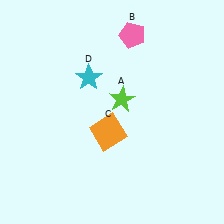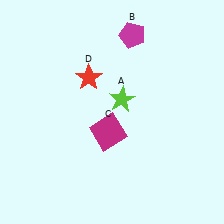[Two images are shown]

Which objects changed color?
B changed from pink to magenta. C changed from orange to magenta. D changed from cyan to red.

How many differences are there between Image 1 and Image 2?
There are 3 differences between the two images.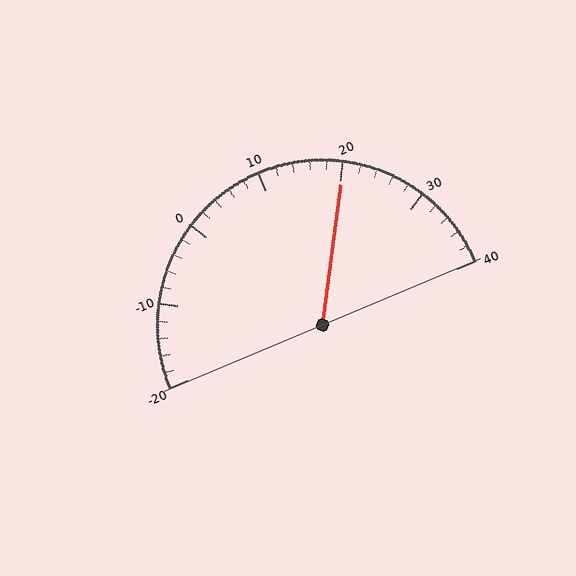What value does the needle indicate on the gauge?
The needle indicates approximately 20.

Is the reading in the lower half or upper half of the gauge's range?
The reading is in the upper half of the range (-20 to 40).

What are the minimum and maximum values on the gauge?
The gauge ranges from -20 to 40.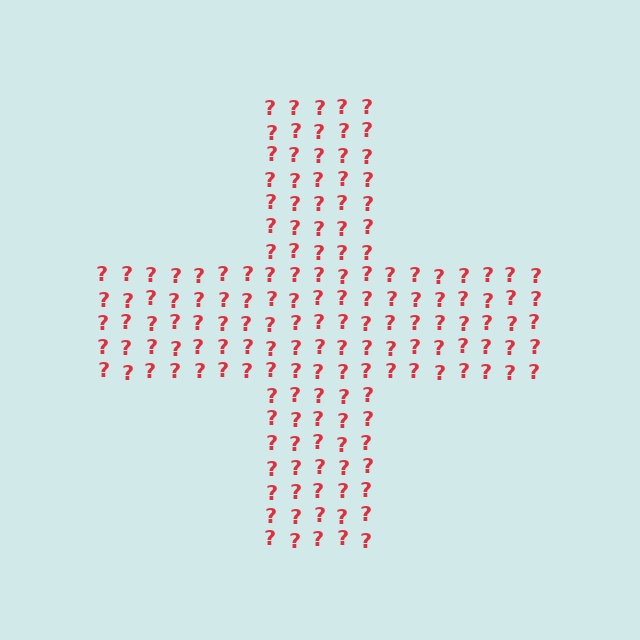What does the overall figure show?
The overall figure shows a cross.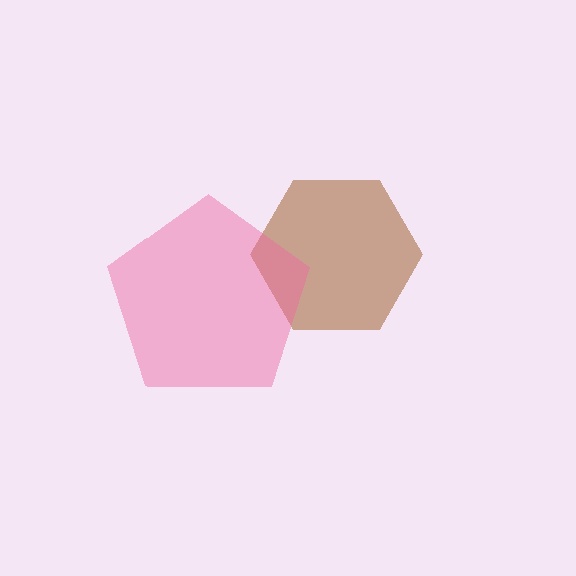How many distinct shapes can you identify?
There are 2 distinct shapes: a brown hexagon, a pink pentagon.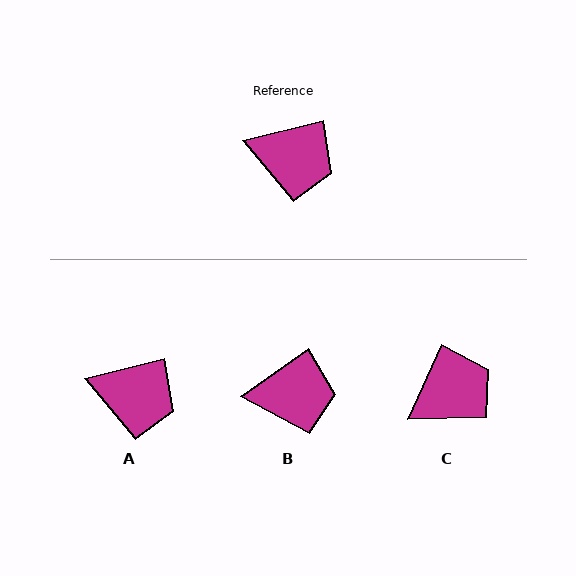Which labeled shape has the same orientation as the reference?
A.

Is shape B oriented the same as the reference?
No, it is off by about 21 degrees.